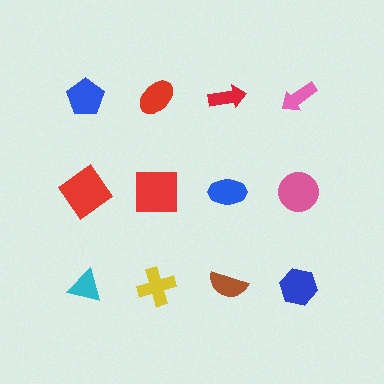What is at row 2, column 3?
A blue ellipse.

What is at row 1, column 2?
A red ellipse.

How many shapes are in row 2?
4 shapes.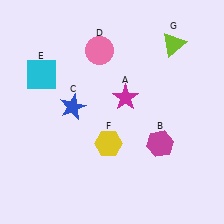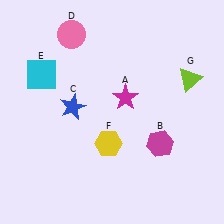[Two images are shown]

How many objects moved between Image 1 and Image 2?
2 objects moved between the two images.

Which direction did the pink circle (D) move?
The pink circle (D) moved left.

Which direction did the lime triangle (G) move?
The lime triangle (G) moved down.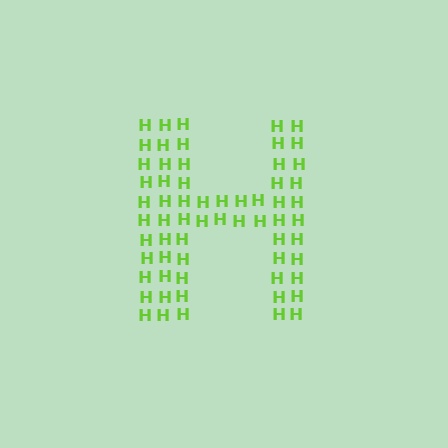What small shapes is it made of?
It is made of small letter H's.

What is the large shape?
The large shape is the letter H.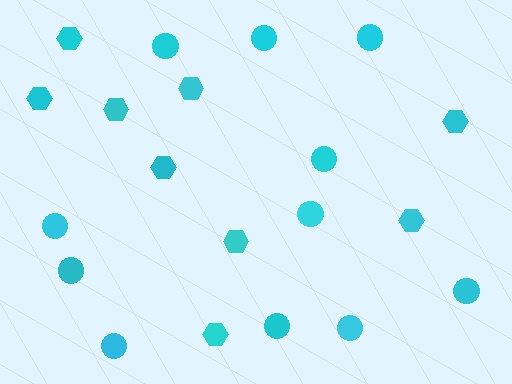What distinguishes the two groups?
There are 2 groups: one group of circles (11) and one group of hexagons (9).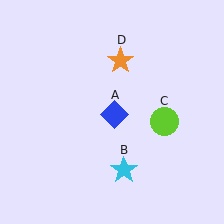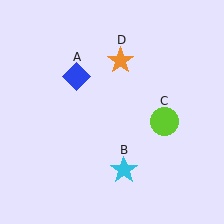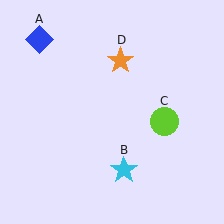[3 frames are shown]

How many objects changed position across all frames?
1 object changed position: blue diamond (object A).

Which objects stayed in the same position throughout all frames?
Cyan star (object B) and lime circle (object C) and orange star (object D) remained stationary.